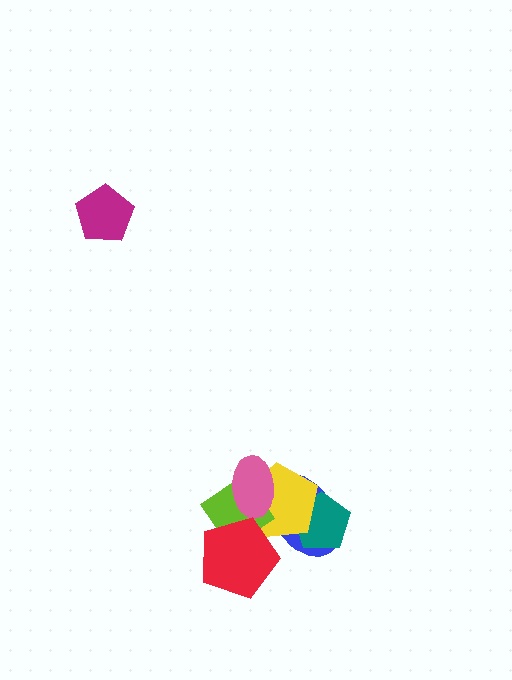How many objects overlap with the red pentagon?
3 objects overlap with the red pentagon.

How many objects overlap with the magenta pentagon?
0 objects overlap with the magenta pentagon.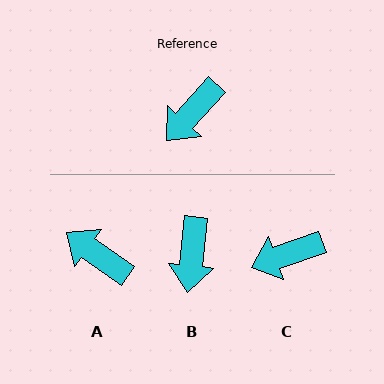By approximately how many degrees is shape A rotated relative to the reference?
Approximately 83 degrees clockwise.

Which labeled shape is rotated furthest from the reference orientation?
A, about 83 degrees away.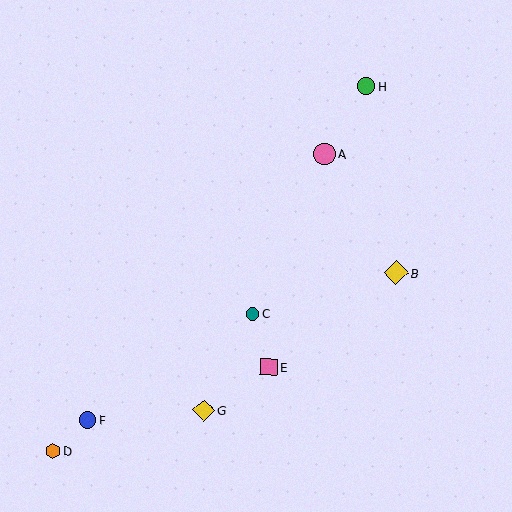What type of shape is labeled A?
Shape A is a pink circle.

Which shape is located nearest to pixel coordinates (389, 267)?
The yellow diamond (labeled B) at (396, 273) is nearest to that location.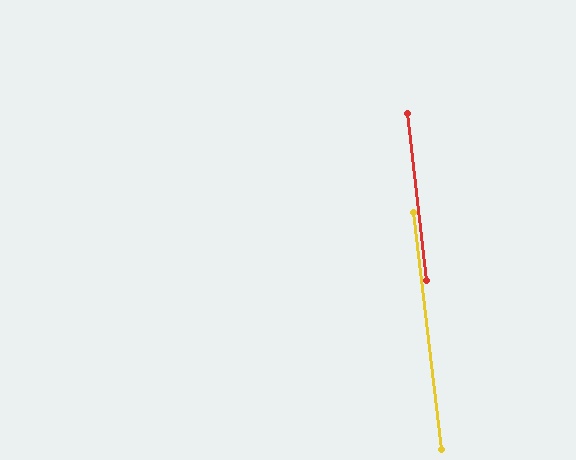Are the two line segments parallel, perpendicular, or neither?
Parallel — their directions differ by only 0.2°.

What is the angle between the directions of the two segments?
Approximately 0 degrees.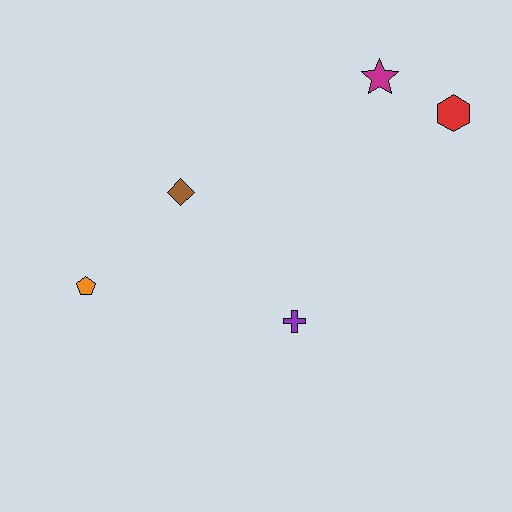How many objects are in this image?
There are 5 objects.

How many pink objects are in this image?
There are no pink objects.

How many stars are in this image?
There is 1 star.